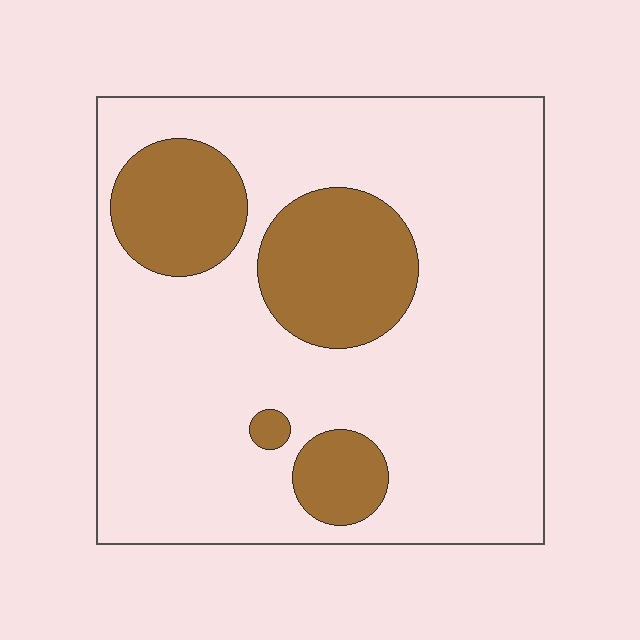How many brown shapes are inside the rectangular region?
4.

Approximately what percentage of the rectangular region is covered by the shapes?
Approximately 20%.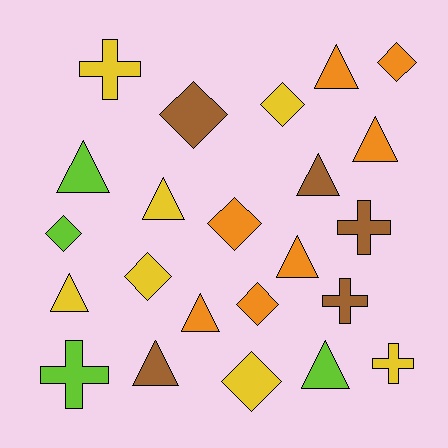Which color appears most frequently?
Yellow, with 7 objects.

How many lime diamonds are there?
There is 1 lime diamond.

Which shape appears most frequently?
Triangle, with 10 objects.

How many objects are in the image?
There are 23 objects.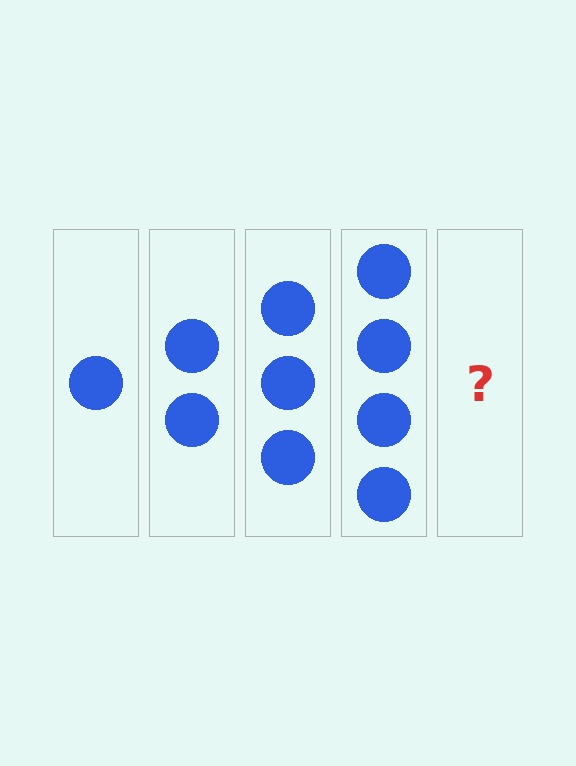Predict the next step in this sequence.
The next step is 5 circles.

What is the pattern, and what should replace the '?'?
The pattern is that each step adds one more circle. The '?' should be 5 circles.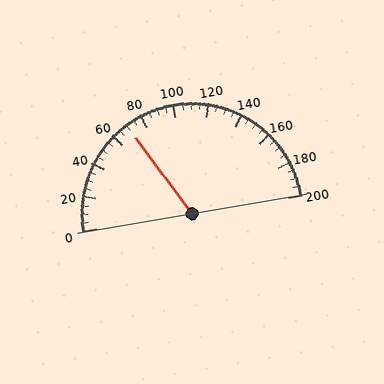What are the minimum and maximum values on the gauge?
The gauge ranges from 0 to 200.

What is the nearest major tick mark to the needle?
The nearest major tick mark is 80.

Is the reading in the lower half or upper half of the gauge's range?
The reading is in the lower half of the range (0 to 200).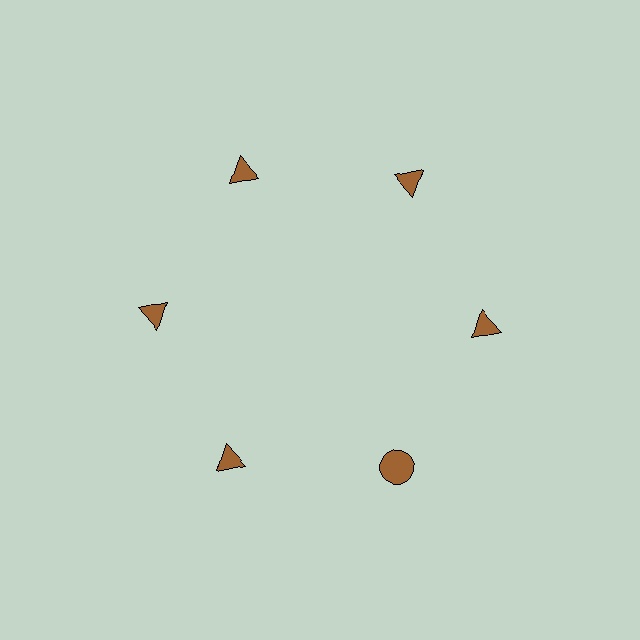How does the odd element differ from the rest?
It has a different shape: circle instead of triangle.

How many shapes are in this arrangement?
There are 6 shapes arranged in a ring pattern.